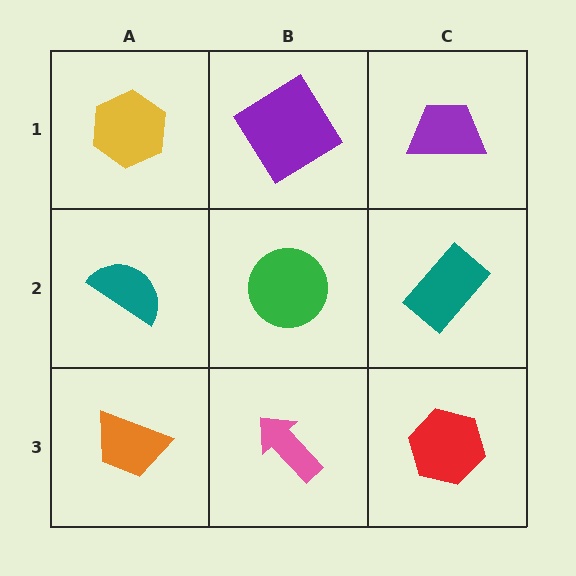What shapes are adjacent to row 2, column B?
A purple diamond (row 1, column B), a pink arrow (row 3, column B), a teal semicircle (row 2, column A), a teal rectangle (row 2, column C).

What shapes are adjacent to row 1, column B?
A green circle (row 2, column B), a yellow hexagon (row 1, column A), a purple trapezoid (row 1, column C).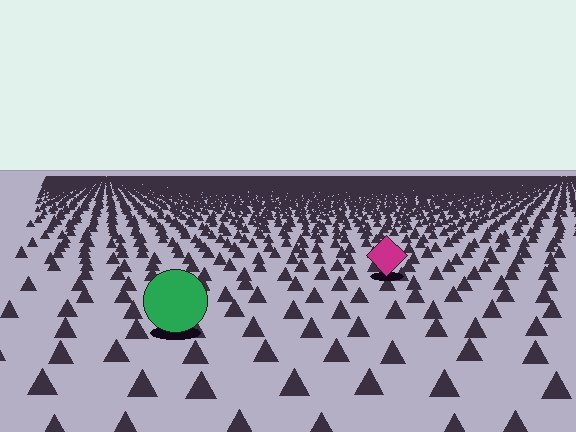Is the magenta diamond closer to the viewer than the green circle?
No. The green circle is closer — you can tell from the texture gradient: the ground texture is coarser near it.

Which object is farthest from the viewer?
The magenta diamond is farthest from the viewer. It appears smaller and the ground texture around it is denser.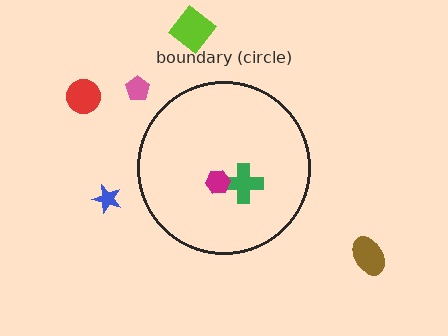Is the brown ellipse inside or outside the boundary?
Outside.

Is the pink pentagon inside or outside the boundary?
Outside.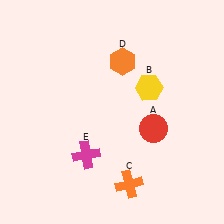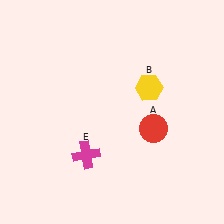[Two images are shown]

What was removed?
The orange cross (C), the orange hexagon (D) were removed in Image 2.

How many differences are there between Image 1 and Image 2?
There are 2 differences between the two images.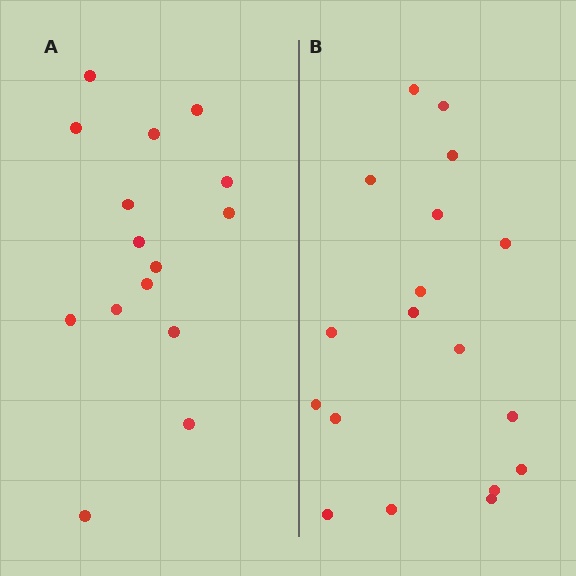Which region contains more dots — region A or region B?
Region B (the right region) has more dots.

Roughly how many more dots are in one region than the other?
Region B has just a few more — roughly 2 or 3 more dots than region A.